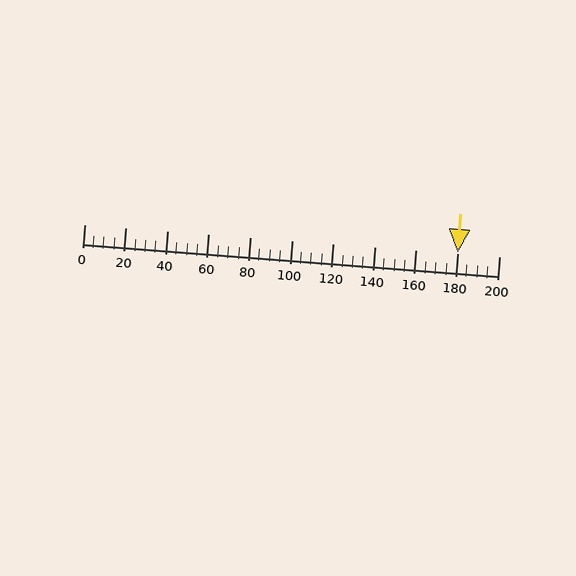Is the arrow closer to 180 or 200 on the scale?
The arrow is closer to 180.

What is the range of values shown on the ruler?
The ruler shows values from 0 to 200.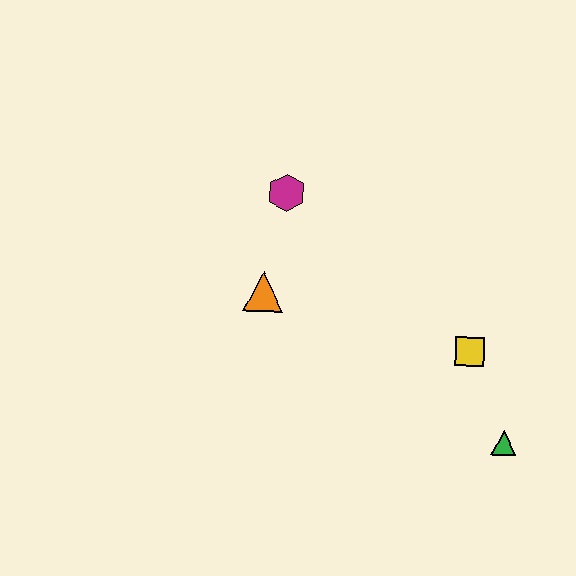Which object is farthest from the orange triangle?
The green triangle is farthest from the orange triangle.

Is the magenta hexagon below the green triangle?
No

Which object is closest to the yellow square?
The green triangle is closest to the yellow square.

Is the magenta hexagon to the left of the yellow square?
Yes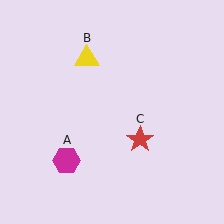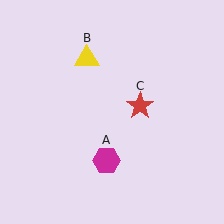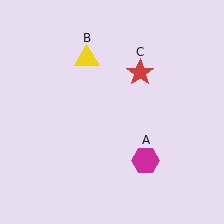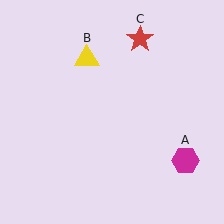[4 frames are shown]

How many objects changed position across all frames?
2 objects changed position: magenta hexagon (object A), red star (object C).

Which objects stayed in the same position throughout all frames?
Yellow triangle (object B) remained stationary.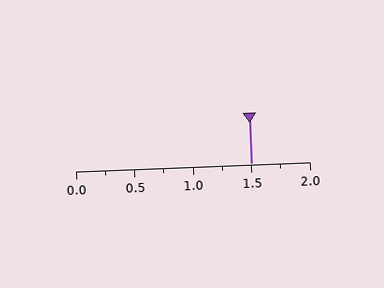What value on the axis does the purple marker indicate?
The marker indicates approximately 1.5.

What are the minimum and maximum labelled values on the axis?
The axis runs from 0.0 to 2.0.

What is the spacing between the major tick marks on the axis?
The major ticks are spaced 0.5 apart.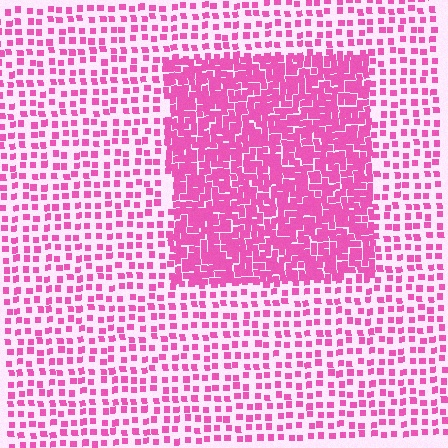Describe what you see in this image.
The image contains small pink elements arranged at two different densities. A rectangle-shaped region is visible where the elements are more densely packed than the surrounding area.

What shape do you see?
I see a rectangle.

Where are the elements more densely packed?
The elements are more densely packed inside the rectangle boundary.